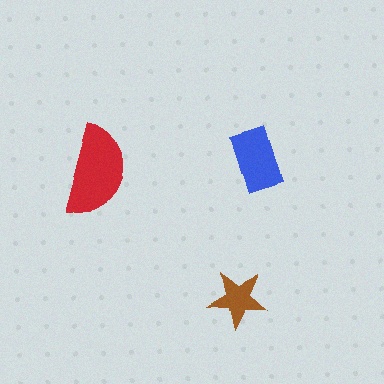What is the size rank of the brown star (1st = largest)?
3rd.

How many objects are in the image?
There are 3 objects in the image.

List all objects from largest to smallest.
The red semicircle, the blue rectangle, the brown star.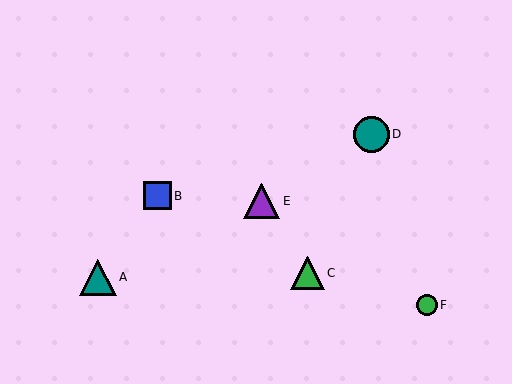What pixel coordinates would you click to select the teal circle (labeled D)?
Click at (371, 134) to select the teal circle D.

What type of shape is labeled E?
Shape E is a purple triangle.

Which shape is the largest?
The teal triangle (labeled A) is the largest.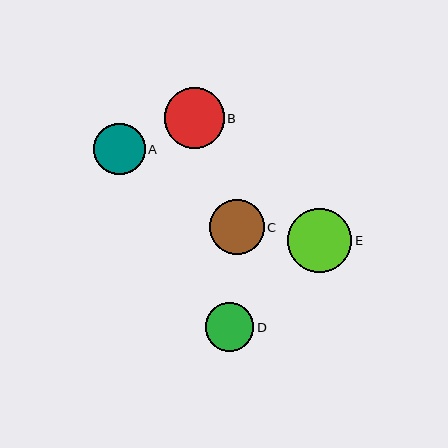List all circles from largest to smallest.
From largest to smallest: E, B, C, A, D.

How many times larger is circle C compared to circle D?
Circle C is approximately 1.1 times the size of circle D.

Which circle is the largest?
Circle E is the largest with a size of approximately 64 pixels.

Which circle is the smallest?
Circle D is the smallest with a size of approximately 49 pixels.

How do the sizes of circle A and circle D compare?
Circle A and circle D are approximately the same size.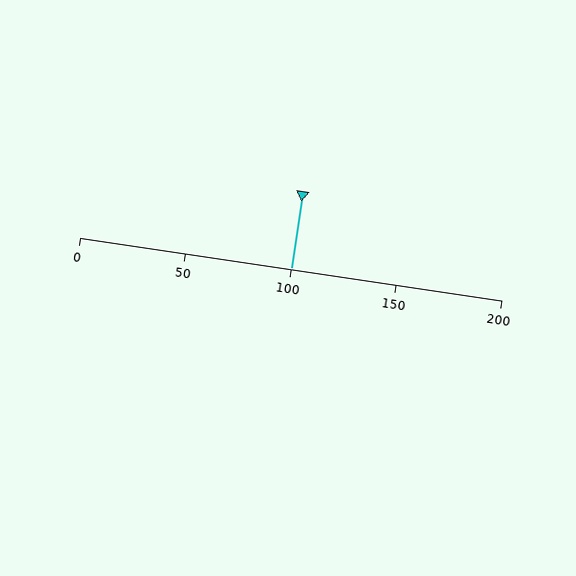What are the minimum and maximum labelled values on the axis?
The axis runs from 0 to 200.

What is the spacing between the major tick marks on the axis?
The major ticks are spaced 50 apart.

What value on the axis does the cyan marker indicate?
The marker indicates approximately 100.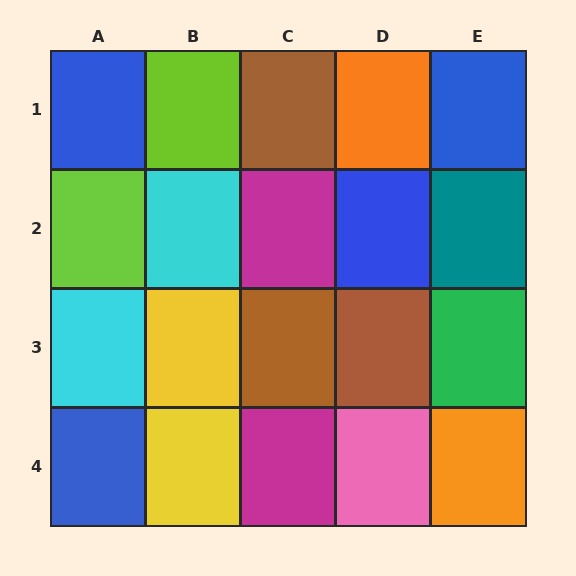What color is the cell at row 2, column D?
Blue.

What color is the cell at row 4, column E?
Orange.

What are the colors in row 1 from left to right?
Blue, lime, brown, orange, blue.